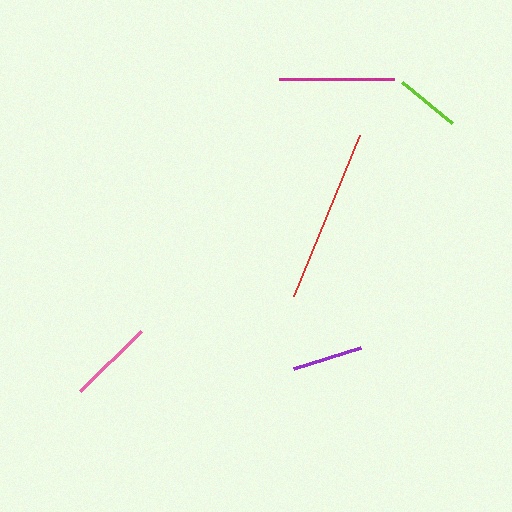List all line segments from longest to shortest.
From longest to shortest: red, magenta, pink, purple, lime.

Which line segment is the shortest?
The lime line is the shortest at approximately 65 pixels.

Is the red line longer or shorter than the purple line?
The red line is longer than the purple line.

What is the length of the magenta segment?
The magenta segment is approximately 115 pixels long.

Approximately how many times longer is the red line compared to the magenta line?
The red line is approximately 1.5 times the length of the magenta line.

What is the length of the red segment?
The red segment is approximately 174 pixels long.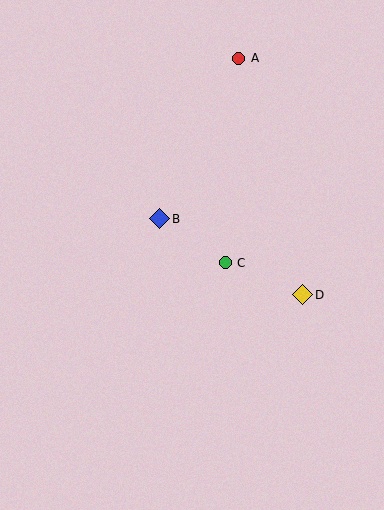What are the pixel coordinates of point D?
Point D is at (303, 295).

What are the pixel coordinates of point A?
Point A is at (239, 58).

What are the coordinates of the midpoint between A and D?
The midpoint between A and D is at (271, 176).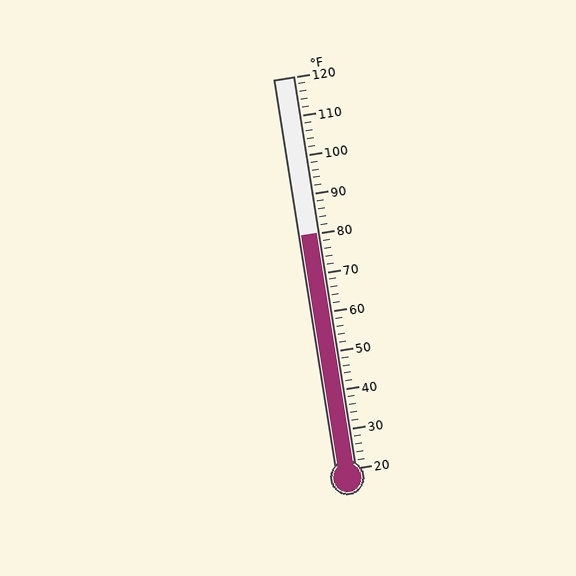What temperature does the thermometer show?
The thermometer shows approximately 80°F.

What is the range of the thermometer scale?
The thermometer scale ranges from 20°F to 120°F.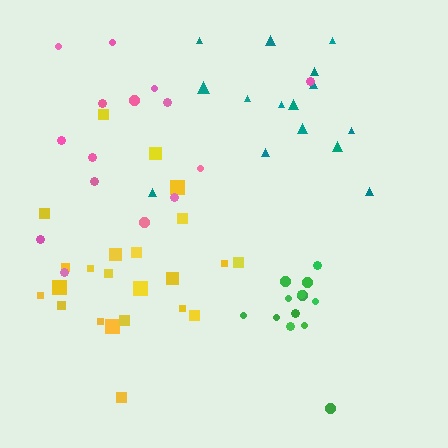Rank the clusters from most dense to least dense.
green, yellow, teal, pink.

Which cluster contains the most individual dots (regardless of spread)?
Yellow (23).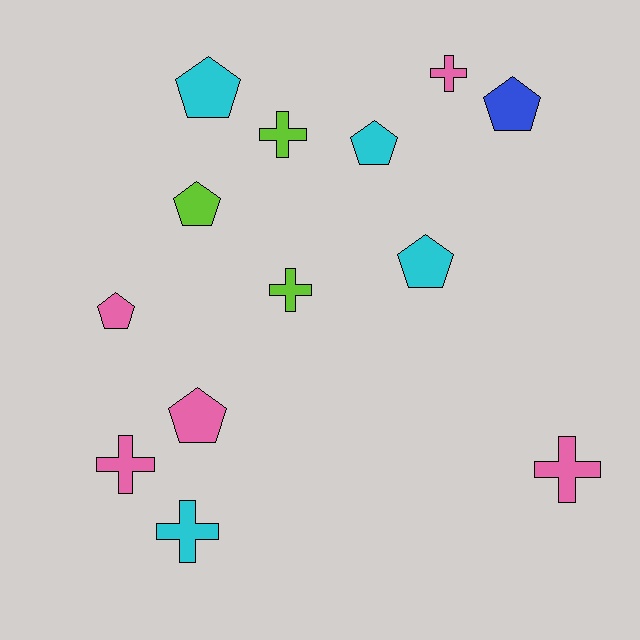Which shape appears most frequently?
Pentagon, with 7 objects.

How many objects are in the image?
There are 13 objects.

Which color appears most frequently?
Pink, with 5 objects.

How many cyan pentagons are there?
There are 3 cyan pentagons.